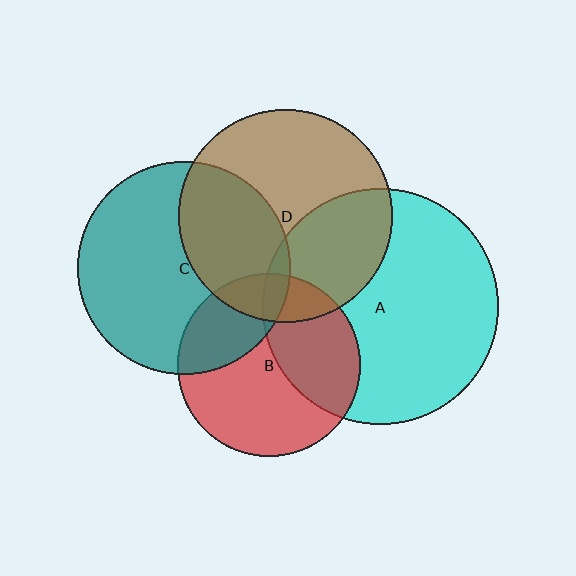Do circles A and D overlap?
Yes.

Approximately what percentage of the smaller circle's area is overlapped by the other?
Approximately 35%.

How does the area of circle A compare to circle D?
Approximately 1.2 times.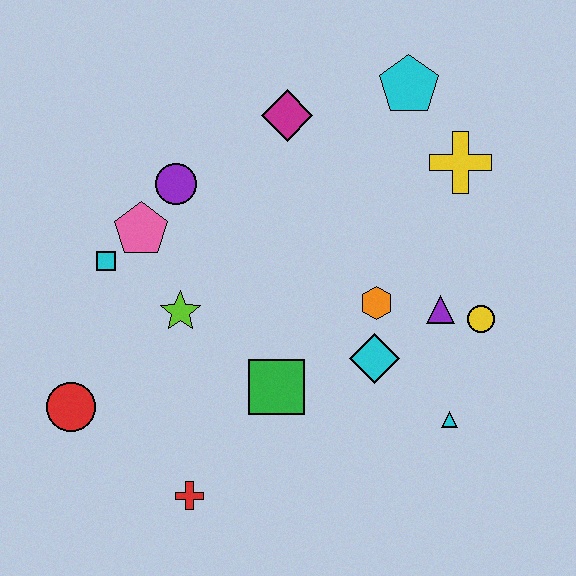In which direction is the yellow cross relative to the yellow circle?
The yellow cross is above the yellow circle.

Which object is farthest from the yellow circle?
The red circle is farthest from the yellow circle.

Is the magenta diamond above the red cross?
Yes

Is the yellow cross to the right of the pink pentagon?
Yes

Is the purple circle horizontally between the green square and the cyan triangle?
No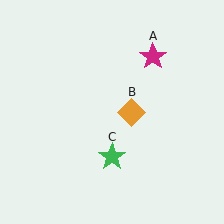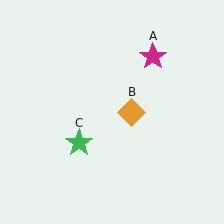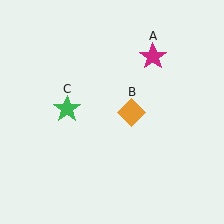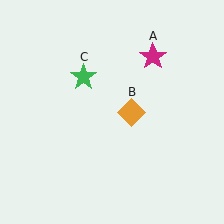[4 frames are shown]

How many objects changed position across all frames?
1 object changed position: green star (object C).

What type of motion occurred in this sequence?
The green star (object C) rotated clockwise around the center of the scene.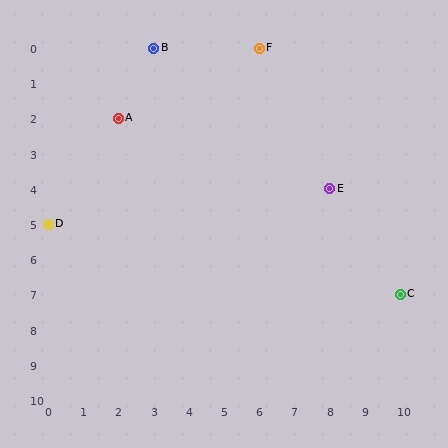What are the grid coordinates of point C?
Point C is at grid coordinates (10, 7).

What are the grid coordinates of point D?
Point D is at grid coordinates (0, 5).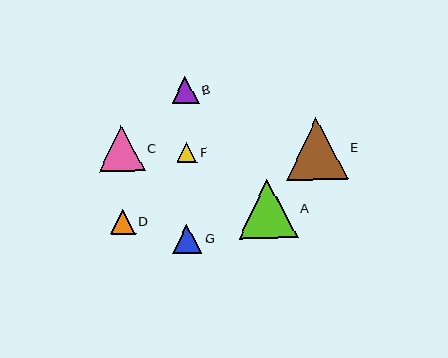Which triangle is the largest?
Triangle E is the largest with a size of approximately 62 pixels.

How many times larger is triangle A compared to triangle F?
Triangle A is approximately 2.9 times the size of triangle F.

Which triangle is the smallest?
Triangle F is the smallest with a size of approximately 21 pixels.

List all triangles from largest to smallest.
From largest to smallest: E, A, C, G, B, D, F.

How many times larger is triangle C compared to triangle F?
Triangle C is approximately 2.2 times the size of triangle F.